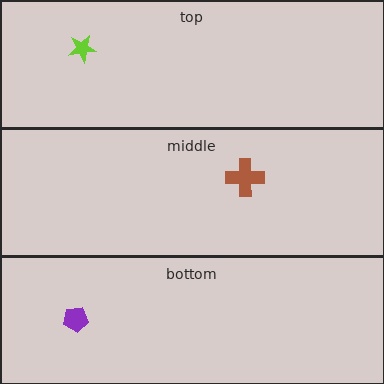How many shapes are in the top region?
1.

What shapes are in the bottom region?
The purple pentagon.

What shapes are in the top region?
The lime star.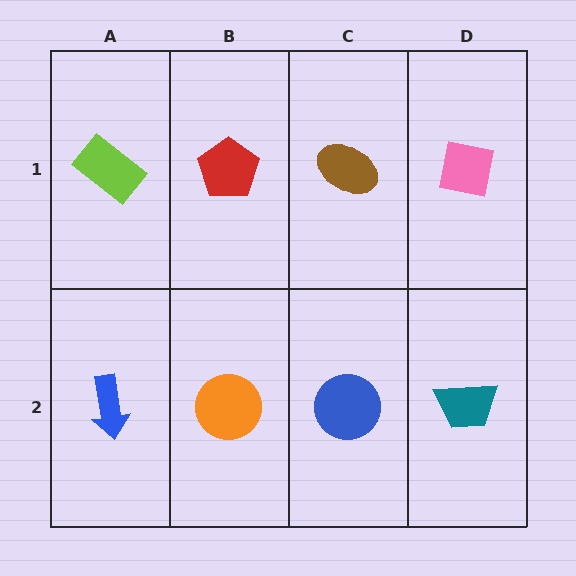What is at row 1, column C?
A brown ellipse.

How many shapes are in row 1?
4 shapes.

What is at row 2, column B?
An orange circle.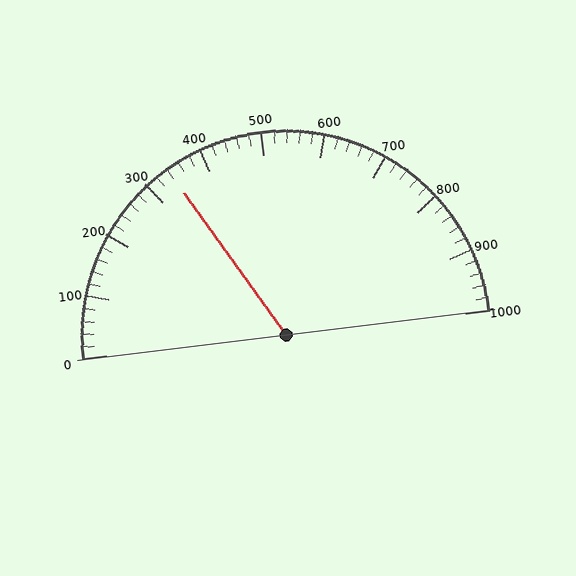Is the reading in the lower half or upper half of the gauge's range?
The reading is in the lower half of the range (0 to 1000).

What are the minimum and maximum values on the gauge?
The gauge ranges from 0 to 1000.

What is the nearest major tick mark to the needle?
The nearest major tick mark is 300.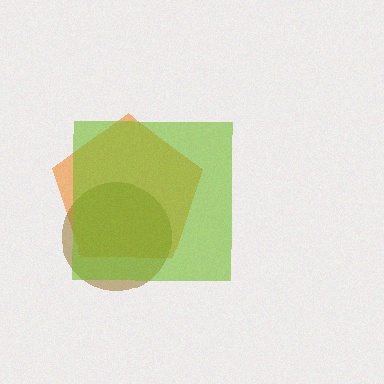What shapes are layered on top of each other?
The layered shapes are: an orange pentagon, a brown circle, a lime square.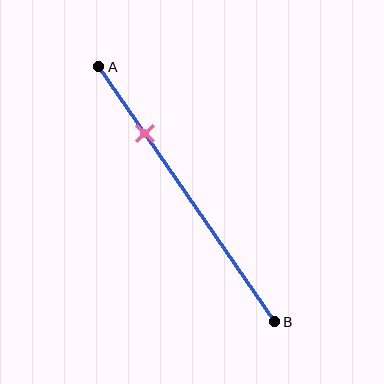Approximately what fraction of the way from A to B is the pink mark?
The pink mark is approximately 25% of the way from A to B.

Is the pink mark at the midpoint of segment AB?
No, the mark is at about 25% from A, not at the 50% midpoint.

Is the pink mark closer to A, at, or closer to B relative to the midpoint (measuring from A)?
The pink mark is closer to point A than the midpoint of segment AB.